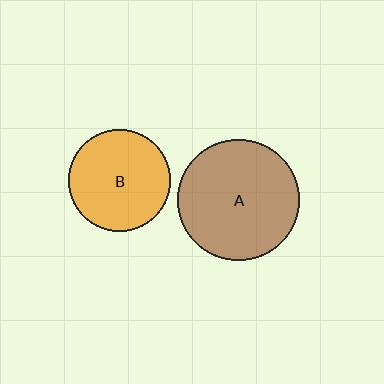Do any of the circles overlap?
No, none of the circles overlap.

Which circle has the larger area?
Circle A (brown).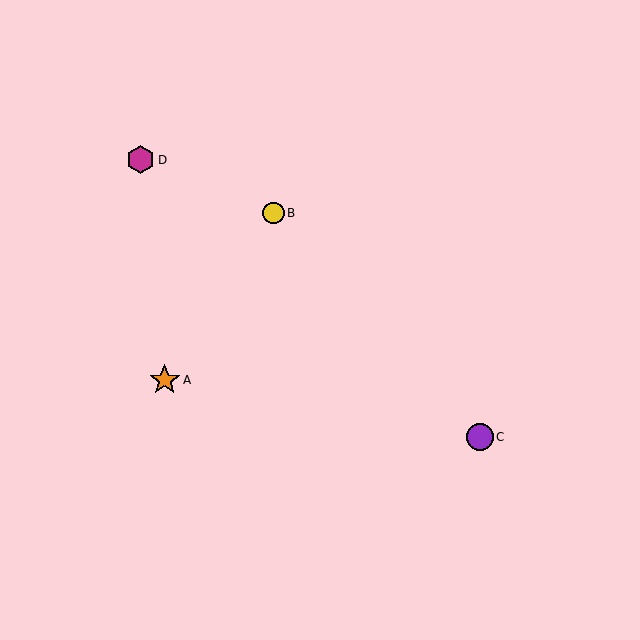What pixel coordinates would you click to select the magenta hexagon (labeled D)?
Click at (140, 160) to select the magenta hexagon D.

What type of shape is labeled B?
Shape B is a yellow circle.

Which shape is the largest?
The orange star (labeled A) is the largest.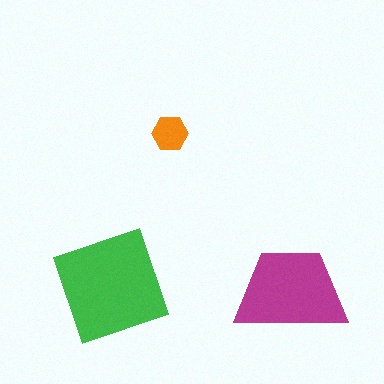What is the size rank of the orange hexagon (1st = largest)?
3rd.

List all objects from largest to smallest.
The green diamond, the magenta trapezoid, the orange hexagon.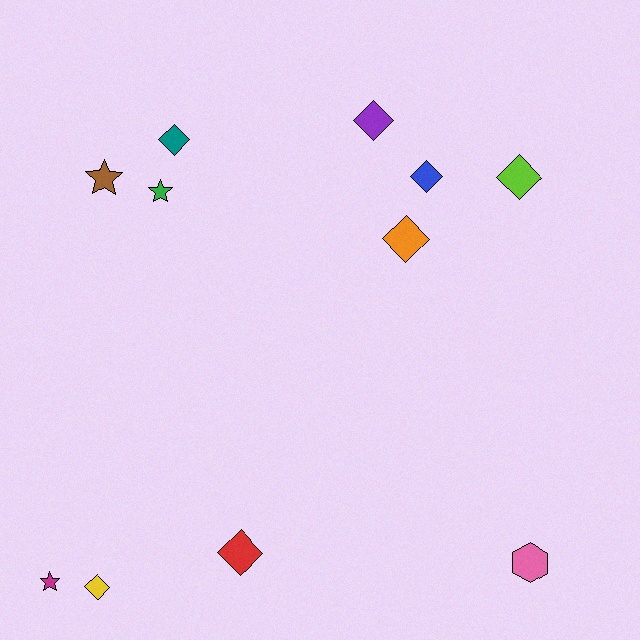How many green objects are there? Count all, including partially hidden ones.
There is 1 green object.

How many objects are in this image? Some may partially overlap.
There are 11 objects.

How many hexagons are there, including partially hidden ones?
There is 1 hexagon.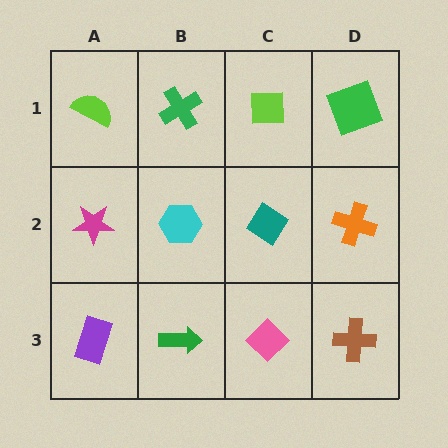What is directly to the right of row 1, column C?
A green square.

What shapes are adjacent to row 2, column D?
A green square (row 1, column D), a brown cross (row 3, column D), a teal diamond (row 2, column C).